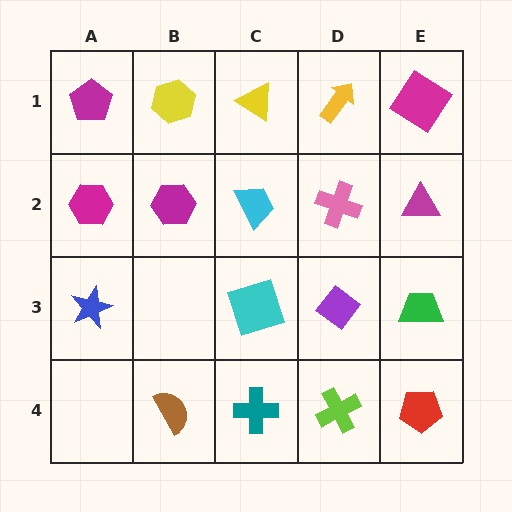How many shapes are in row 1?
5 shapes.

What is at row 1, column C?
A yellow triangle.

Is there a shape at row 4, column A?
No, that cell is empty.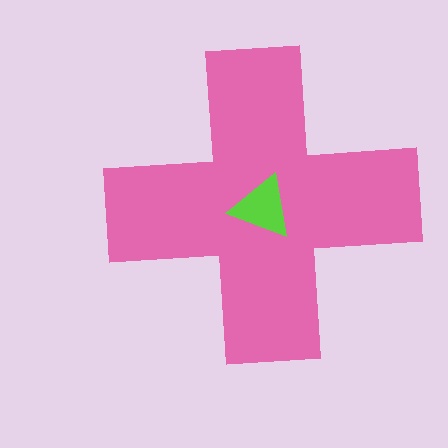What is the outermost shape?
The pink cross.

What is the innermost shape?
The lime triangle.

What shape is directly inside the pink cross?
The lime triangle.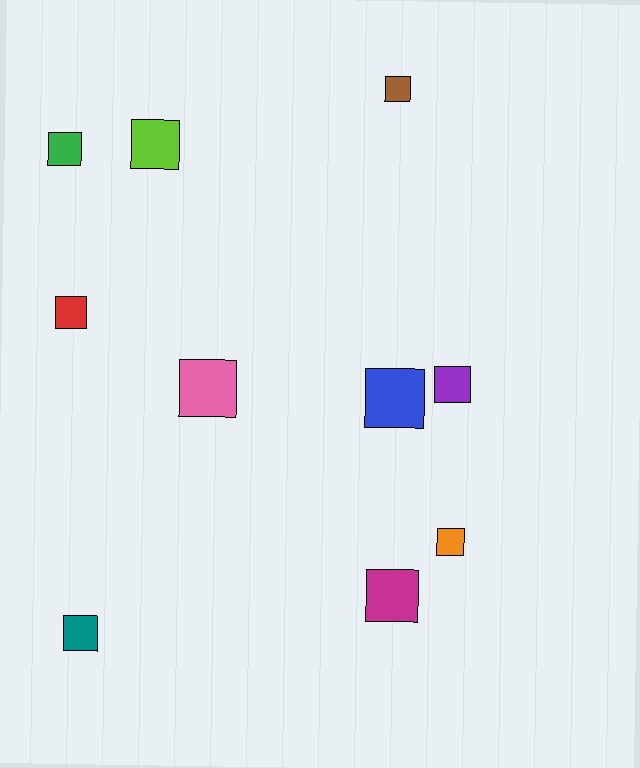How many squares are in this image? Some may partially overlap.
There are 10 squares.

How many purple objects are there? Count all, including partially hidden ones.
There is 1 purple object.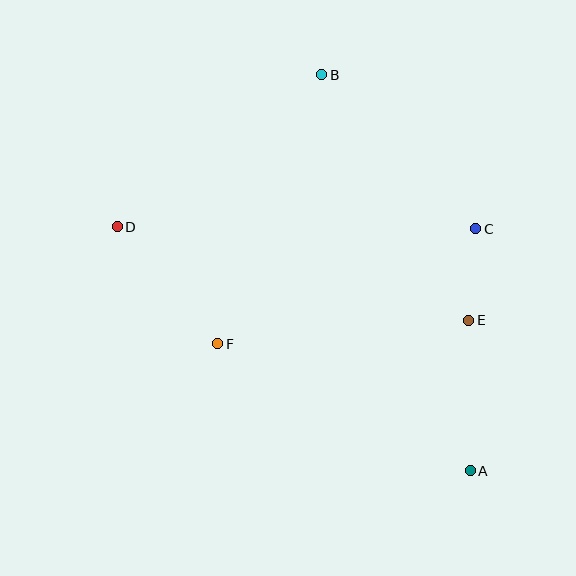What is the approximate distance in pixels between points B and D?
The distance between B and D is approximately 255 pixels.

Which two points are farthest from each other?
Points A and D are farthest from each other.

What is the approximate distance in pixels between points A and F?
The distance between A and F is approximately 283 pixels.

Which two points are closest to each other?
Points C and E are closest to each other.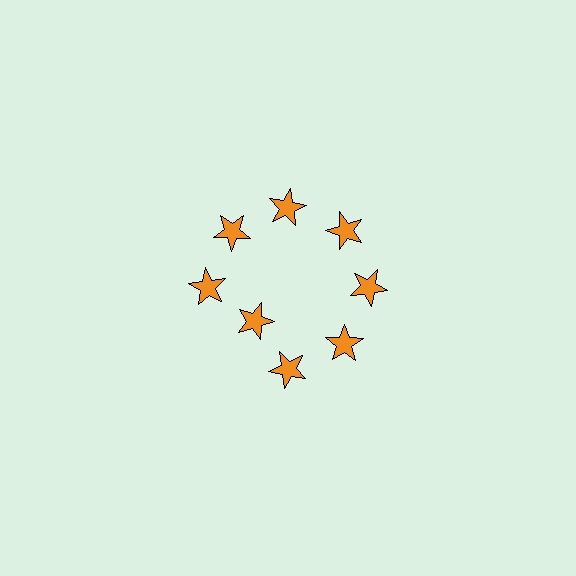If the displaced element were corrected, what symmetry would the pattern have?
It would have 8-fold rotational symmetry — the pattern would map onto itself every 45 degrees.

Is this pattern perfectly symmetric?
No. The 8 orange stars are arranged in a ring, but one element near the 8 o'clock position is pulled inward toward the center, breaking the 8-fold rotational symmetry.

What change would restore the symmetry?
The symmetry would be restored by moving it outward, back onto the ring so that all 8 stars sit at equal angles and equal distance from the center.